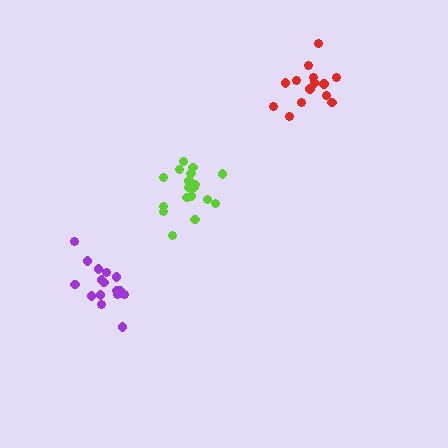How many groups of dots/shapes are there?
There are 3 groups.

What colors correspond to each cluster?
The clusters are colored: red, purple, lime.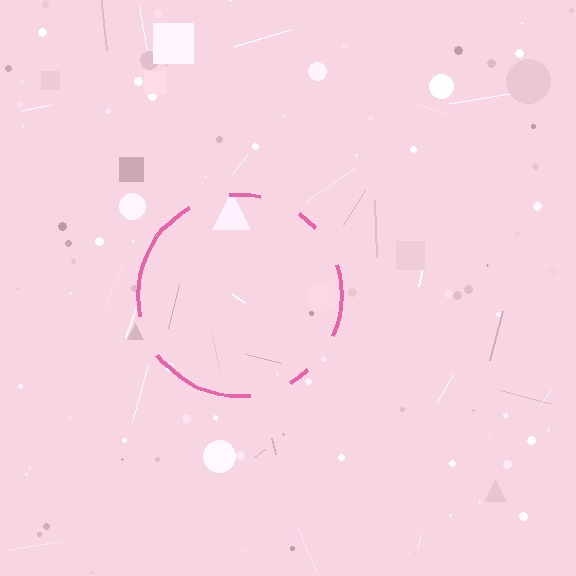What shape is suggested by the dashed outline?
The dashed outline suggests a circle.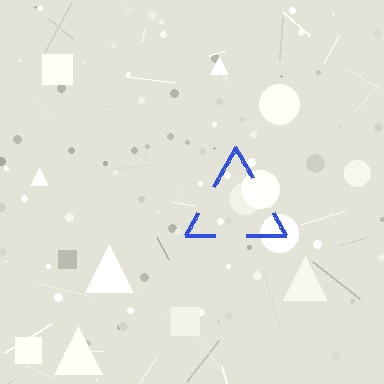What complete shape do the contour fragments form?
The contour fragments form a triangle.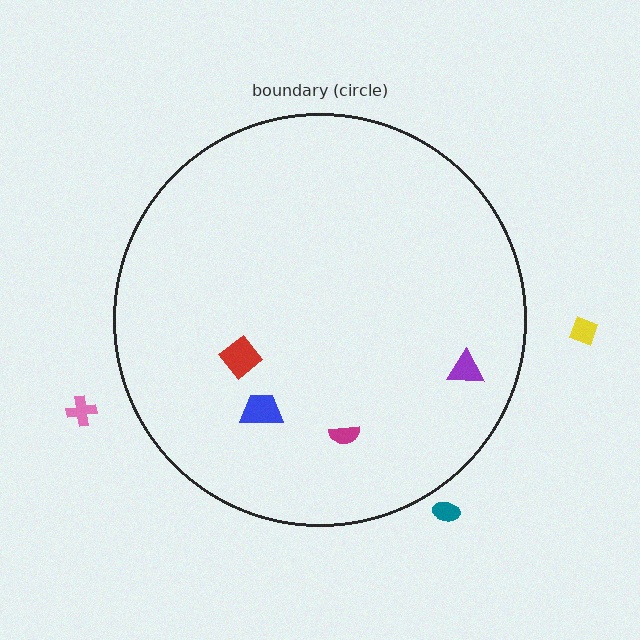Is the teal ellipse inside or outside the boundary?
Outside.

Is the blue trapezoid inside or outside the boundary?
Inside.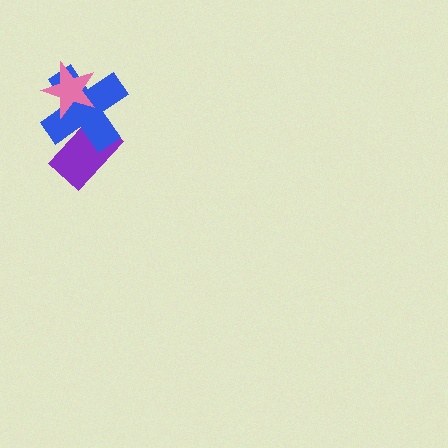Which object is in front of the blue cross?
The pink star is in front of the blue cross.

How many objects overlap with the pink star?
1 object overlaps with the pink star.